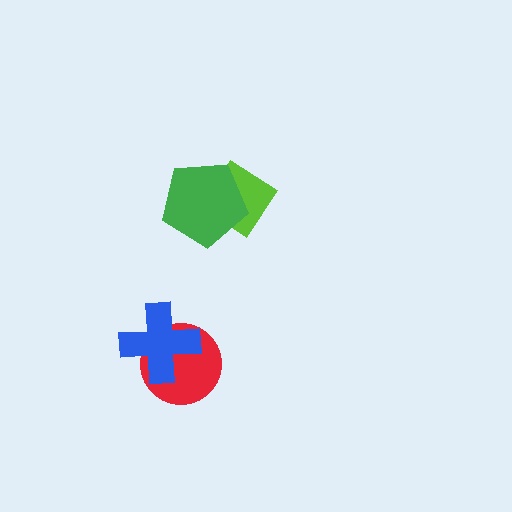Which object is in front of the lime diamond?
The green pentagon is in front of the lime diamond.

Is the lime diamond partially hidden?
Yes, it is partially covered by another shape.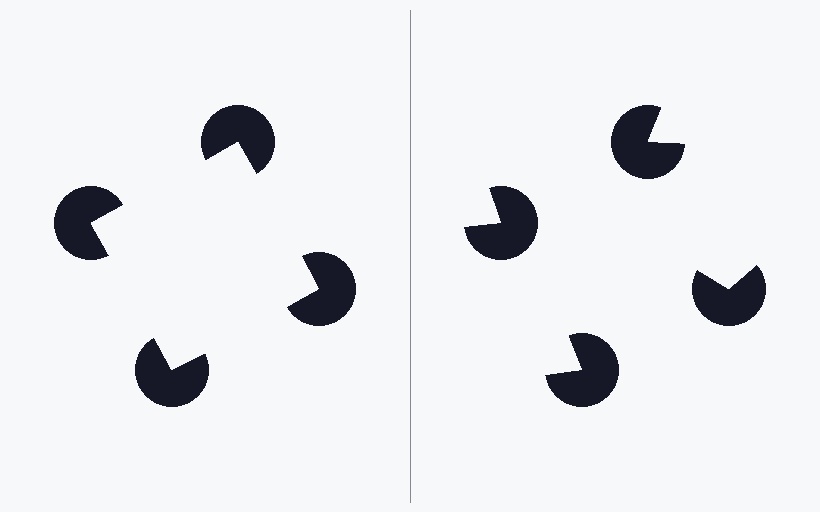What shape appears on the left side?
An illusory square.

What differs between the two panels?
The pac-man discs are positioned identically on both sides; only the wedge orientations differ. On the left they align to a square; on the right they are misaligned.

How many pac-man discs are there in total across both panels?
8 — 4 on each side.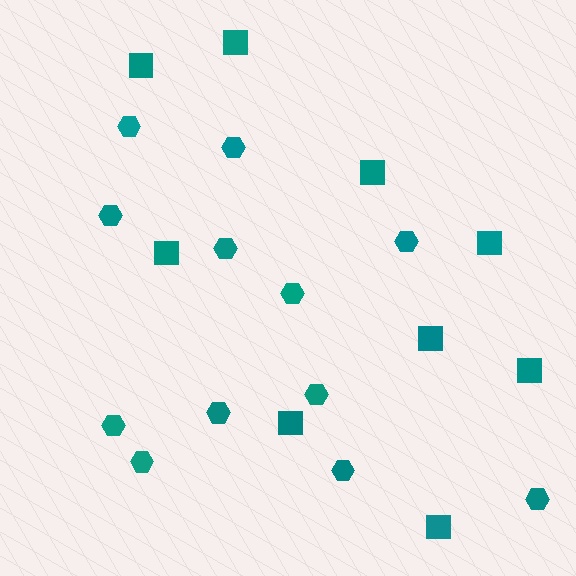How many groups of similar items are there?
There are 2 groups: one group of hexagons (12) and one group of squares (9).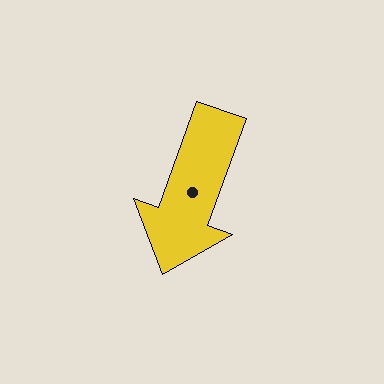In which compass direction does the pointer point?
South.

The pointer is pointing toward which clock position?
Roughly 7 o'clock.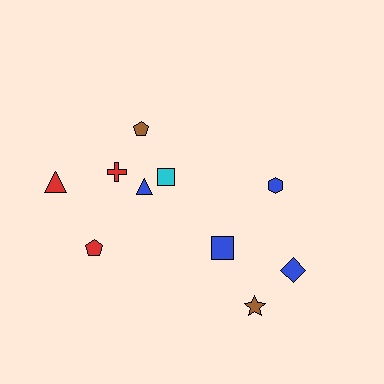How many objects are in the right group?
There are 4 objects.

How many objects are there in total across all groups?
There are 10 objects.